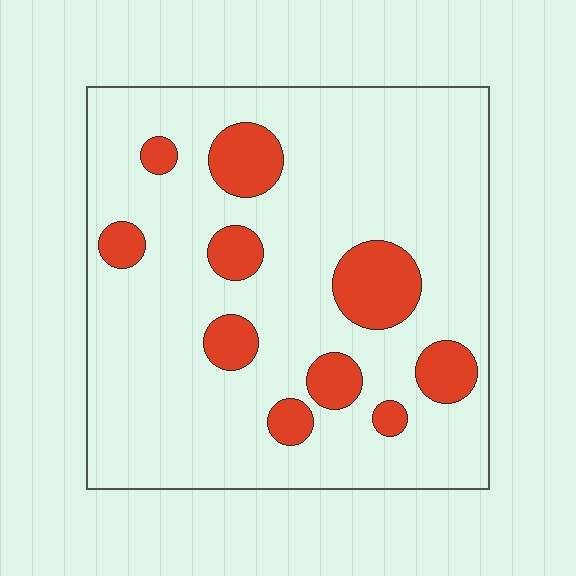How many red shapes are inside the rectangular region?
10.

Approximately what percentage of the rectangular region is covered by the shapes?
Approximately 15%.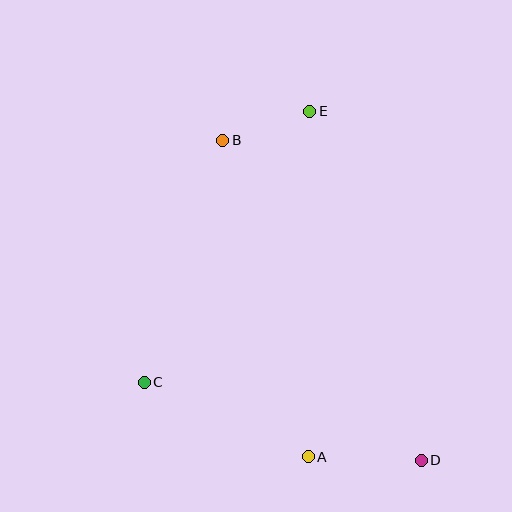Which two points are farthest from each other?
Points B and D are farthest from each other.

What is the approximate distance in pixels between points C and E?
The distance between C and E is approximately 318 pixels.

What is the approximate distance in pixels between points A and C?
The distance between A and C is approximately 180 pixels.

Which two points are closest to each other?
Points B and E are closest to each other.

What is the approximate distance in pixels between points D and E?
The distance between D and E is approximately 366 pixels.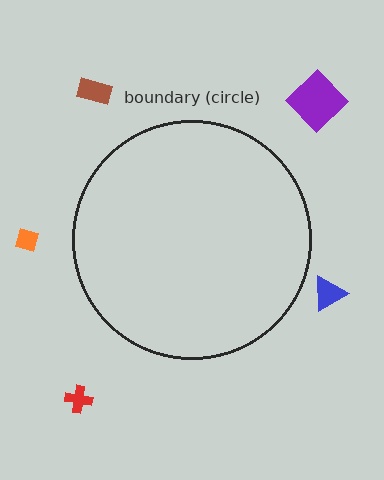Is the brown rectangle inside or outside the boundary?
Outside.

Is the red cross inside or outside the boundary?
Outside.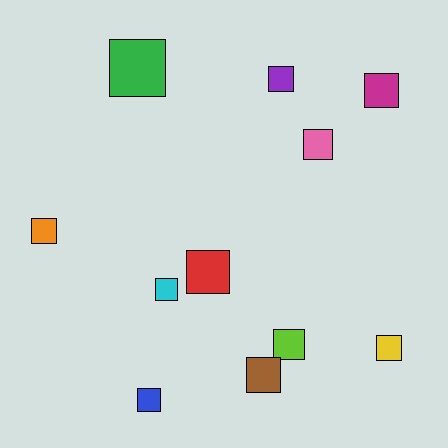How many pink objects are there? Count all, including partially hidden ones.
There is 1 pink object.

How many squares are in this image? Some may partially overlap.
There are 11 squares.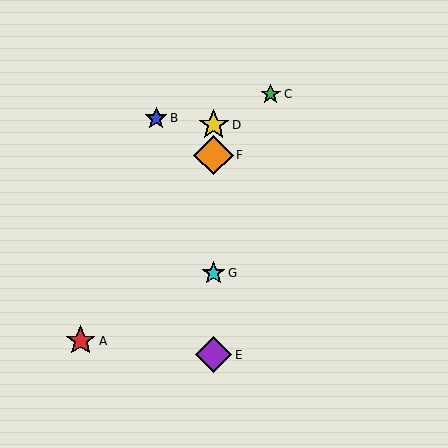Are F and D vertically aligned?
Yes, both are at x≈214.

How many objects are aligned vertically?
4 objects (D, E, F, G) are aligned vertically.